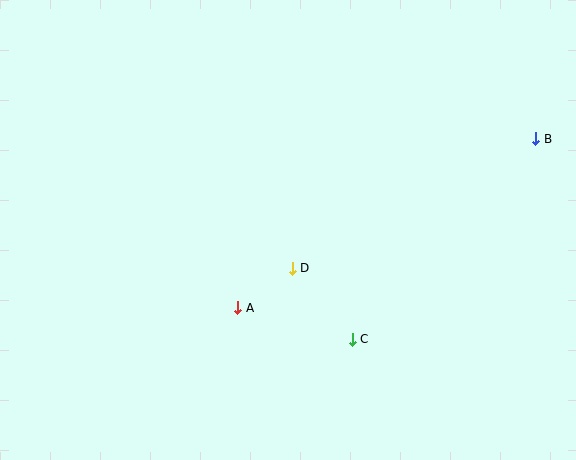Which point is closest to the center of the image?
Point D at (292, 268) is closest to the center.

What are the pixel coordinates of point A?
Point A is at (238, 308).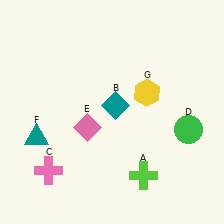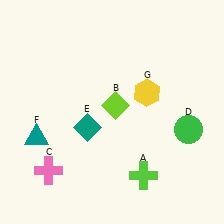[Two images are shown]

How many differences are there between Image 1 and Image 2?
There are 2 differences between the two images.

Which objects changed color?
B changed from teal to lime. E changed from pink to teal.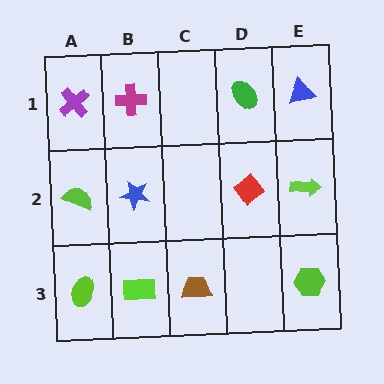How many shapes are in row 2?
4 shapes.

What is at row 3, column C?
A brown trapezoid.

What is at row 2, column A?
A lime semicircle.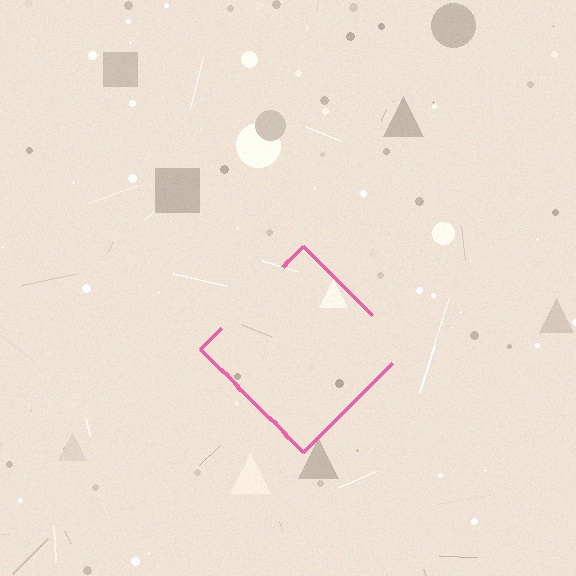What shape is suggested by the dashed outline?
The dashed outline suggests a diamond.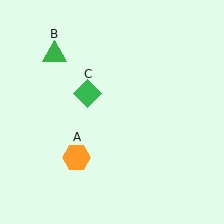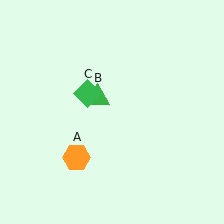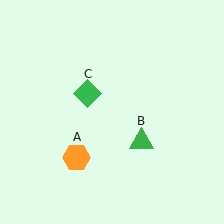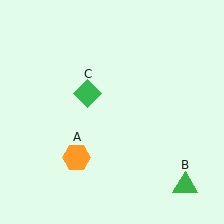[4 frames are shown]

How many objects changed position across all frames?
1 object changed position: green triangle (object B).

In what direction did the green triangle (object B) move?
The green triangle (object B) moved down and to the right.